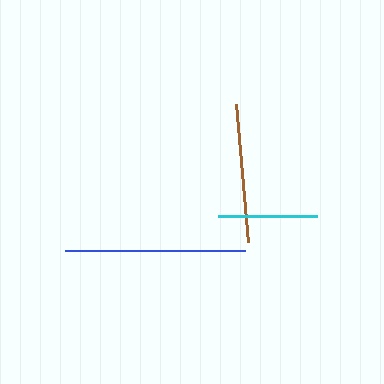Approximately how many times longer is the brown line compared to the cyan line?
The brown line is approximately 1.4 times the length of the cyan line.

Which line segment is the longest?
The blue line is the longest at approximately 180 pixels.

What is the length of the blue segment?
The blue segment is approximately 180 pixels long.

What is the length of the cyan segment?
The cyan segment is approximately 99 pixels long.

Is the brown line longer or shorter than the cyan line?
The brown line is longer than the cyan line.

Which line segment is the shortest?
The cyan line is the shortest at approximately 99 pixels.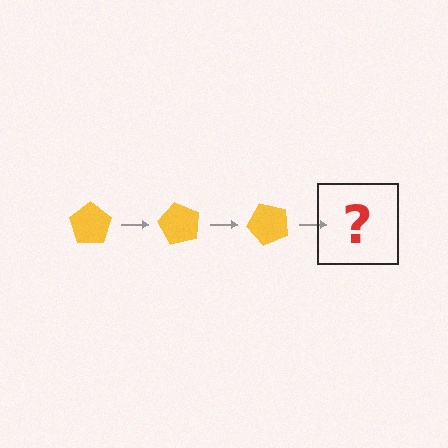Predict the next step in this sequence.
The next step is a yellow pentagon rotated 180 degrees.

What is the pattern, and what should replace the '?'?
The pattern is that the pentagon rotates 60 degrees each step. The '?' should be a yellow pentagon rotated 180 degrees.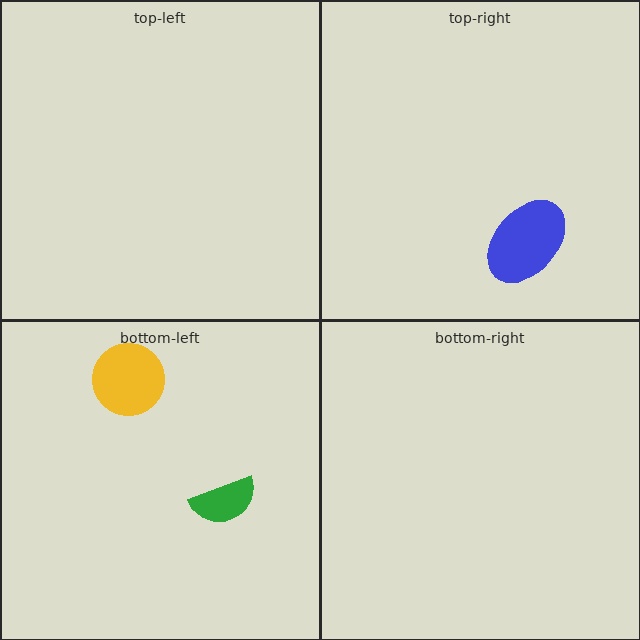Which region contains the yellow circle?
The bottom-left region.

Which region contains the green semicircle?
The bottom-left region.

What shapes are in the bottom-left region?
The green semicircle, the yellow circle.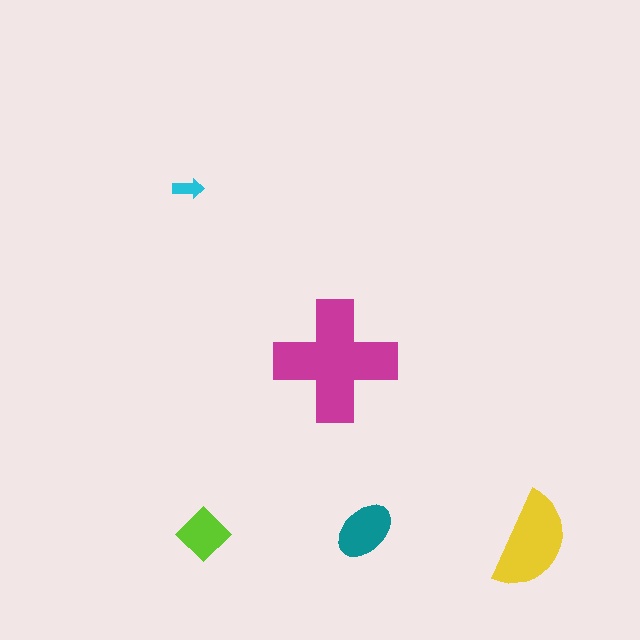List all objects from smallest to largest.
The cyan arrow, the lime diamond, the teal ellipse, the yellow semicircle, the magenta cross.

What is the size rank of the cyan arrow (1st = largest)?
5th.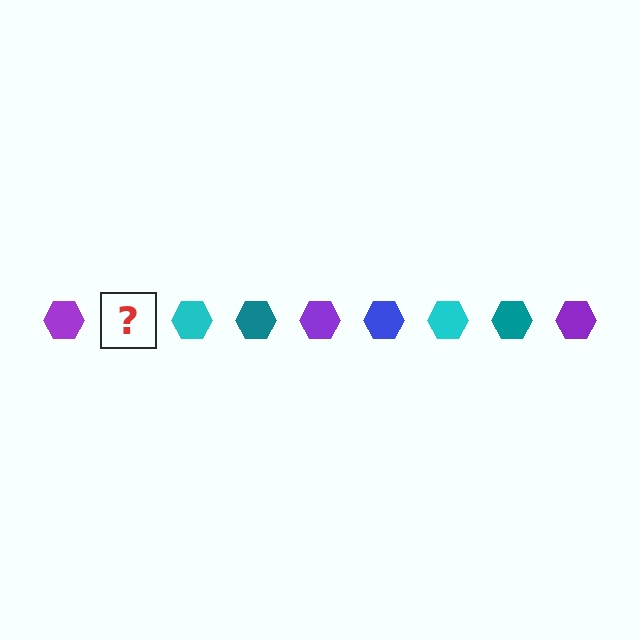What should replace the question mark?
The question mark should be replaced with a blue hexagon.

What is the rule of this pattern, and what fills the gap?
The rule is that the pattern cycles through purple, blue, cyan, teal hexagons. The gap should be filled with a blue hexagon.